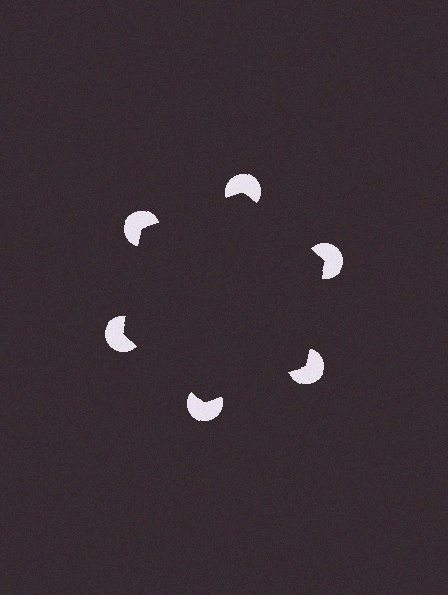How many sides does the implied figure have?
6 sides.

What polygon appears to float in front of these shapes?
An illusory hexagon — its edges are inferred from the aligned wedge cuts in the pac-man discs, not physically drawn.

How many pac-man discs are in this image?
There are 6 — one at each vertex of the illusory hexagon.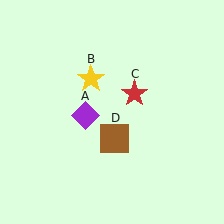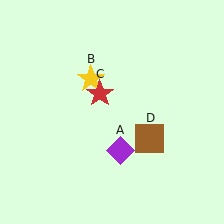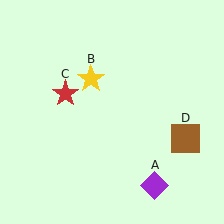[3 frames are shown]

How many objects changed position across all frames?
3 objects changed position: purple diamond (object A), red star (object C), brown square (object D).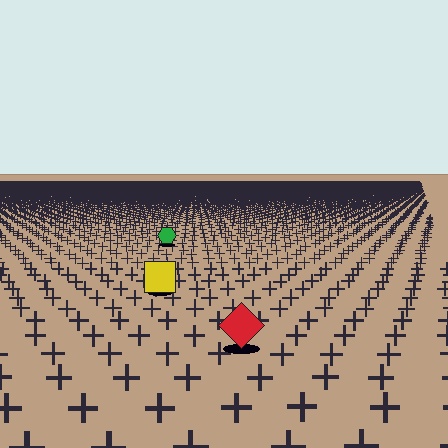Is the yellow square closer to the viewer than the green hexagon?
Yes. The yellow square is closer — you can tell from the texture gradient: the ground texture is coarser near it.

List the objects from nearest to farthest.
From nearest to farthest: the red diamond, the yellow square, the green hexagon.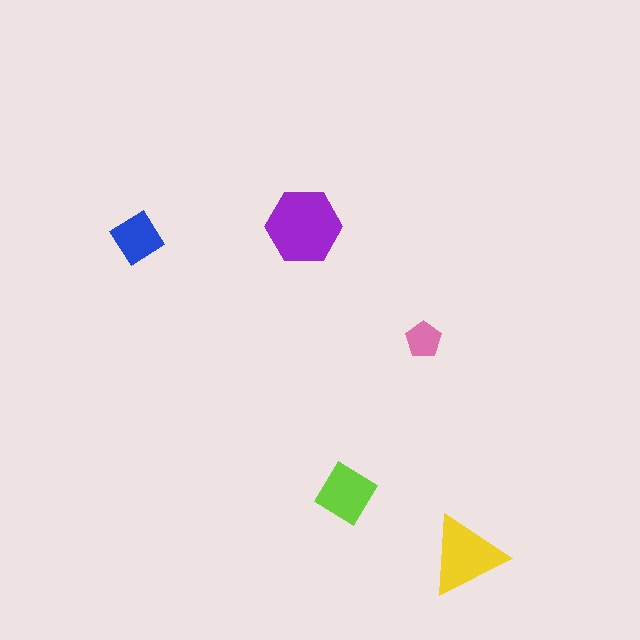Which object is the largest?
The purple hexagon.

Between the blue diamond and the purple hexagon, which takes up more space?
The purple hexagon.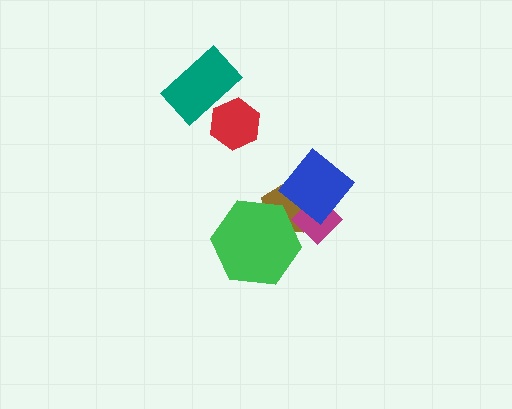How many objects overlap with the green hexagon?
1 object overlaps with the green hexagon.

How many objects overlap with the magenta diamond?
2 objects overlap with the magenta diamond.